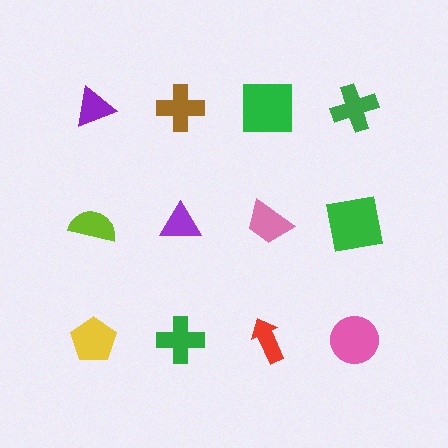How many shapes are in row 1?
4 shapes.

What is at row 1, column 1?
A purple triangle.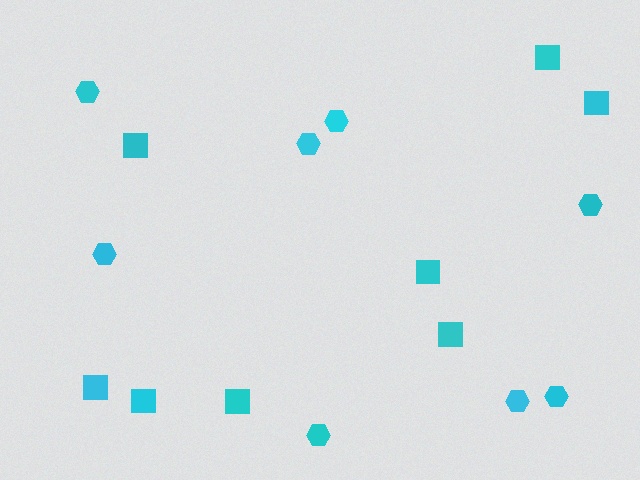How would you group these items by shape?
There are 2 groups: one group of squares (8) and one group of hexagons (8).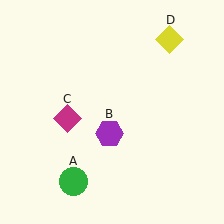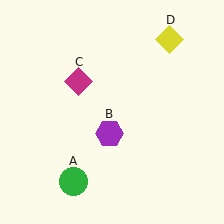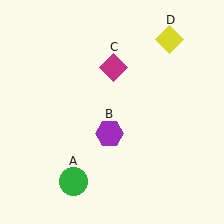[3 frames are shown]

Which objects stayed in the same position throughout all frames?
Green circle (object A) and purple hexagon (object B) and yellow diamond (object D) remained stationary.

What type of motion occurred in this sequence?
The magenta diamond (object C) rotated clockwise around the center of the scene.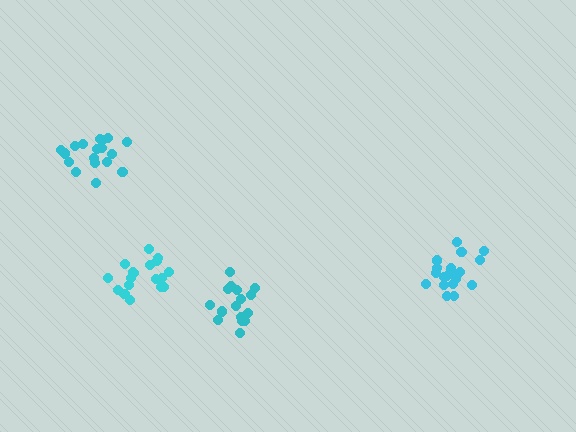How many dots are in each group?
Group 1: 19 dots, Group 2: 16 dots, Group 3: 19 dots, Group 4: 21 dots (75 total).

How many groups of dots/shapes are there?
There are 4 groups.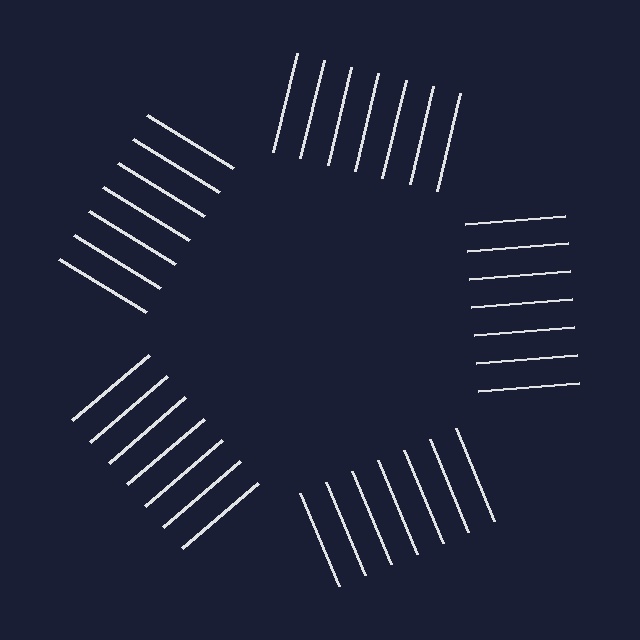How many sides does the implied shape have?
5 sides — the line-ends trace a pentagon.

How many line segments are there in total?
35 — 7 along each of the 5 edges.